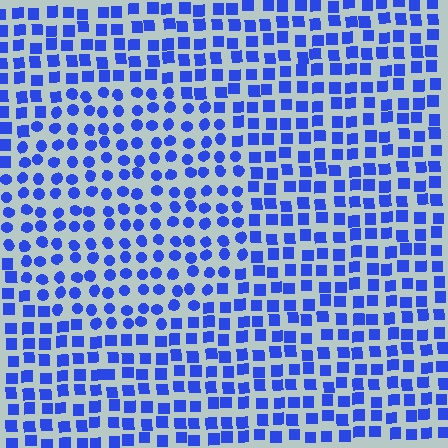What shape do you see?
I see a circle.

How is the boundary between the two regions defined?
The boundary is defined by a change in element shape: circles inside vs. squares outside. All elements share the same color and spacing.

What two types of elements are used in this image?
The image uses circles inside the circle region and squares outside it.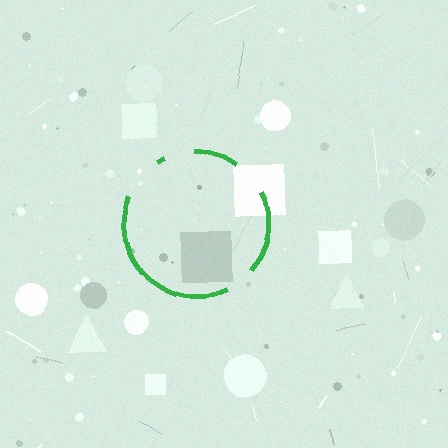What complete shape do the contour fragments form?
The contour fragments form a circle.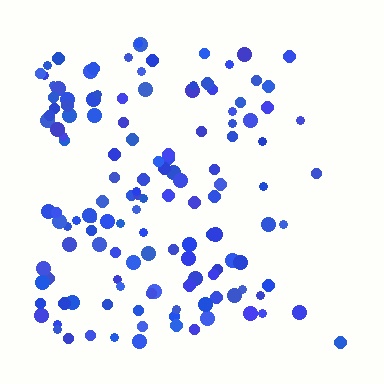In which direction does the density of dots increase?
From right to left, with the left side densest.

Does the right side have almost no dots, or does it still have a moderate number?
Still a moderate number, just noticeably fewer than the left.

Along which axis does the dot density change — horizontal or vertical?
Horizontal.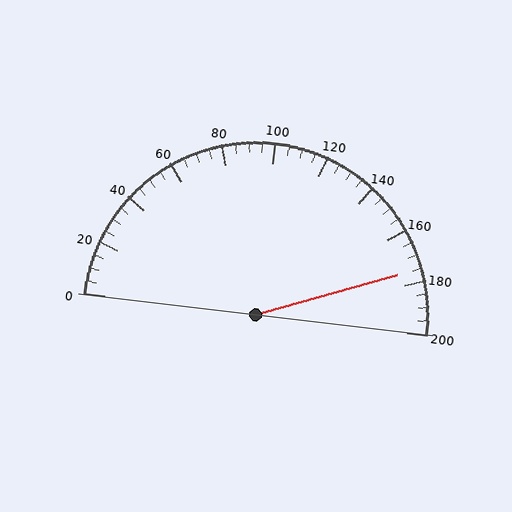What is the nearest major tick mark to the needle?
The nearest major tick mark is 180.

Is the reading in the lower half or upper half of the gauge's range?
The reading is in the upper half of the range (0 to 200).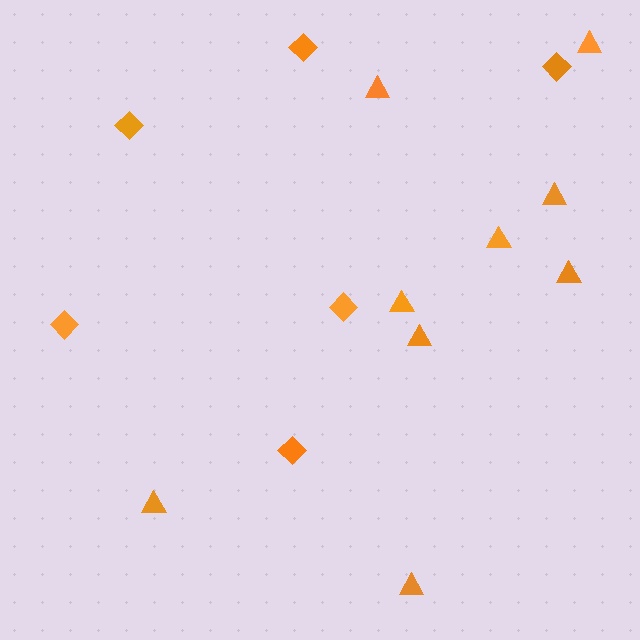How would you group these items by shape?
There are 2 groups: one group of diamonds (6) and one group of triangles (9).